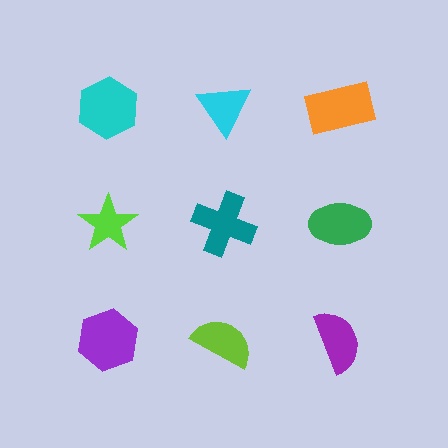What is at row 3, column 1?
A purple hexagon.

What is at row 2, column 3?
A green ellipse.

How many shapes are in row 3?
3 shapes.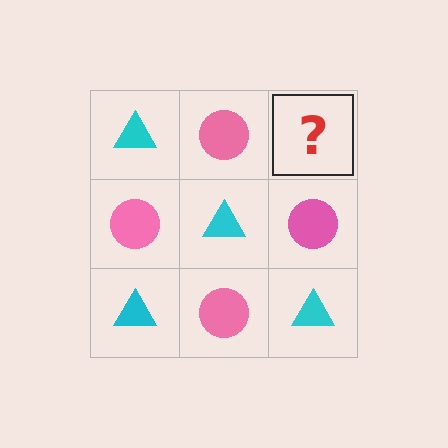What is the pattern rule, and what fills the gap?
The rule is that it alternates cyan triangle and pink circle in a checkerboard pattern. The gap should be filled with a cyan triangle.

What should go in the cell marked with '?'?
The missing cell should contain a cyan triangle.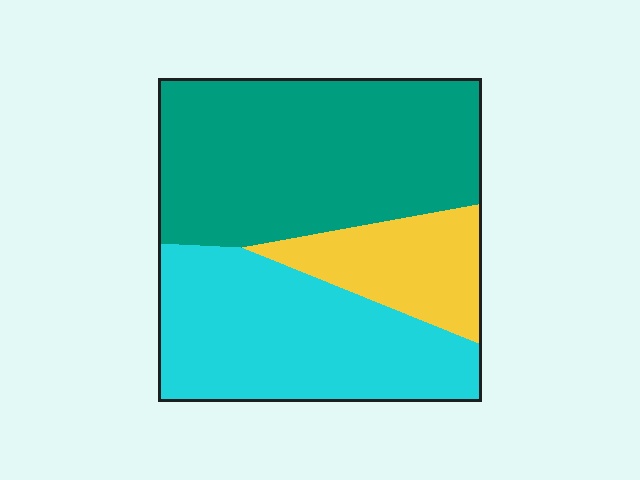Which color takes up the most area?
Teal, at roughly 45%.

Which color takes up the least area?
Yellow, at roughly 15%.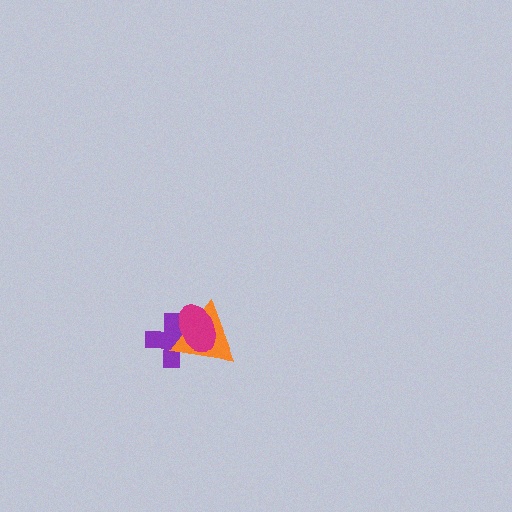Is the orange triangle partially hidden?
Yes, it is partially covered by another shape.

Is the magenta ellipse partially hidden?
No, no other shape covers it.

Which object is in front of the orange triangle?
The magenta ellipse is in front of the orange triangle.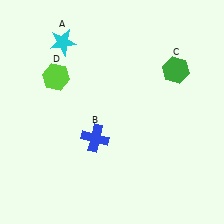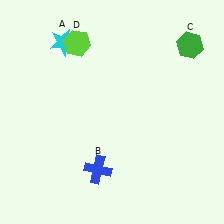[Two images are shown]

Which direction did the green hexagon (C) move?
The green hexagon (C) moved up.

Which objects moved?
The objects that moved are: the blue cross (B), the green hexagon (C), the lime hexagon (D).